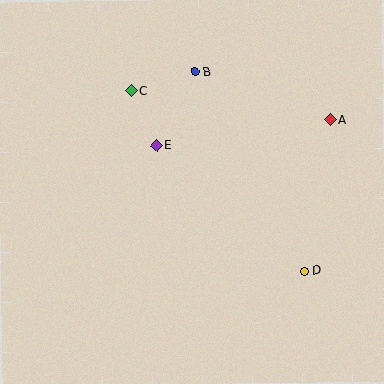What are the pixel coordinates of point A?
Point A is at (330, 120).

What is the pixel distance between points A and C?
The distance between A and C is 202 pixels.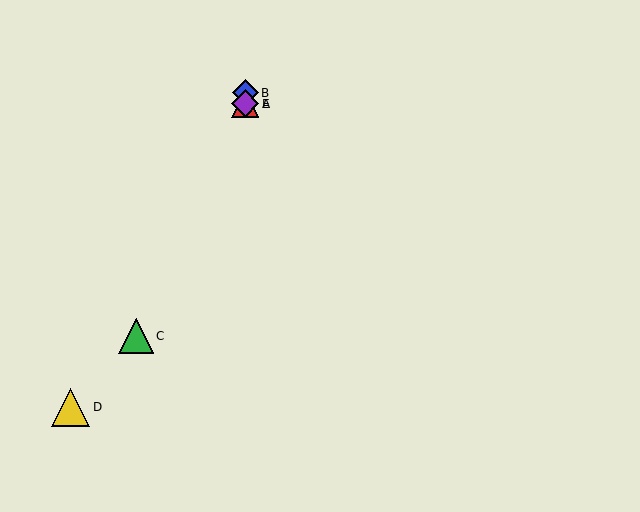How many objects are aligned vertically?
3 objects (A, B, E) are aligned vertically.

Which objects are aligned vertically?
Objects A, B, E are aligned vertically.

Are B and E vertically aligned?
Yes, both are at x≈245.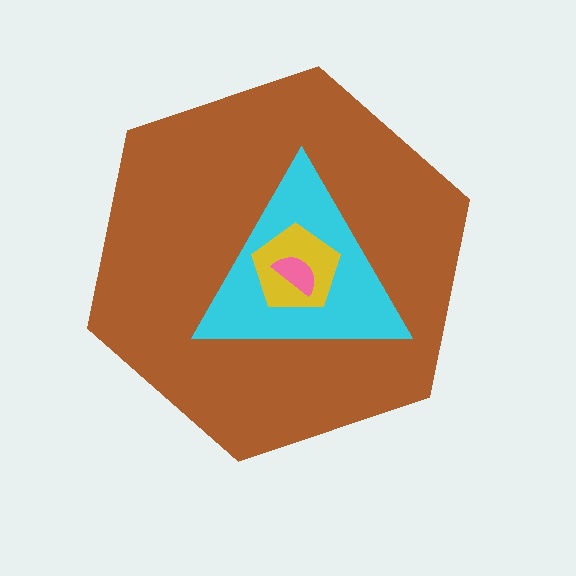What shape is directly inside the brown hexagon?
The cyan triangle.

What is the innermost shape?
The pink semicircle.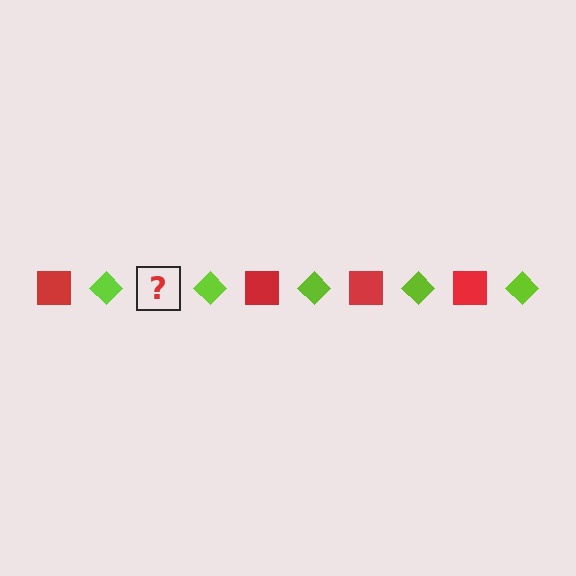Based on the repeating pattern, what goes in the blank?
The blank should be a red square.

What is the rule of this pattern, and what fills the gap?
The rule is that the pattern alternates between red square and lime diamond. The gap should be filled with a red square.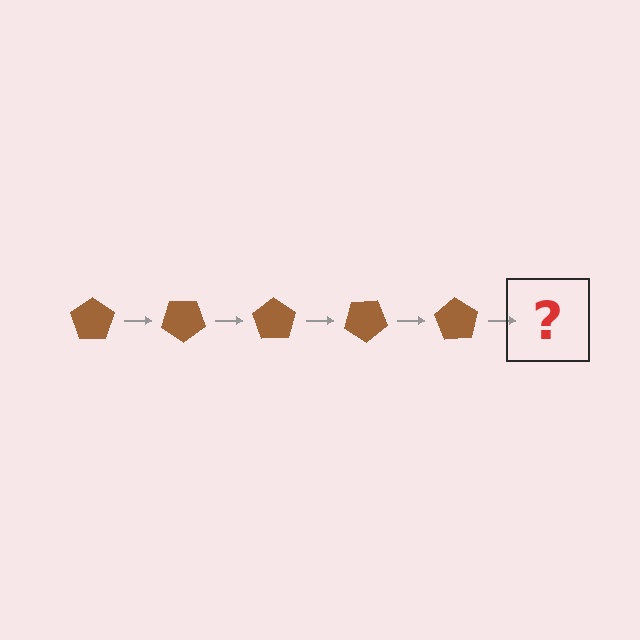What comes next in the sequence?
The next element should be a brown pentagon rotated 175 degrees.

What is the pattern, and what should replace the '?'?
The pattern is that the pentagon rotates 35 degrees each step. The '?' should be a brown pentagon rotated 175 degrees.